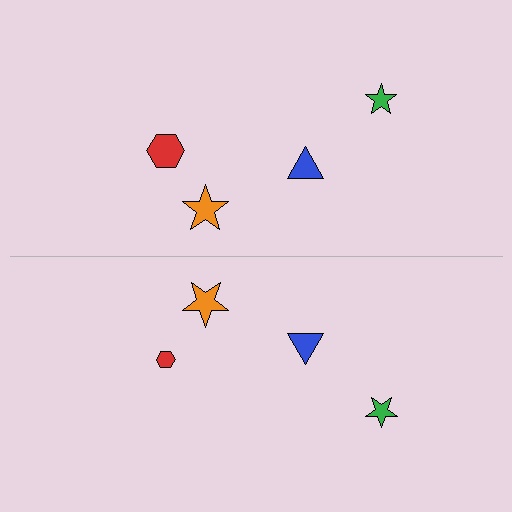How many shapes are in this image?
There are 8 shapes in this image.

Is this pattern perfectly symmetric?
No, the pattern is not perfectly symmetric. The red hexagon on the bottom side has a different size than its mirror counterpart.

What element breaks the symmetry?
The red hexagon on the bottom side has a different size than its mirror counterpart.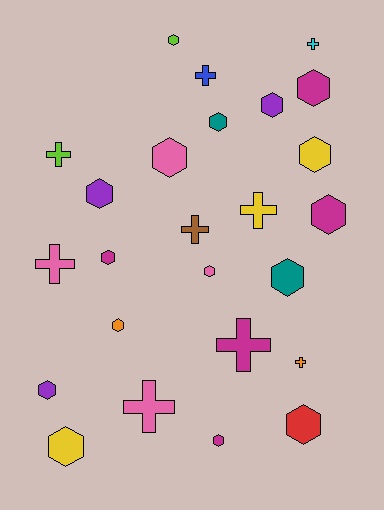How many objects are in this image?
There are 25 objects.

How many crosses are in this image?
There are 9 crosses.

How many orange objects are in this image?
There are 2 orange objects.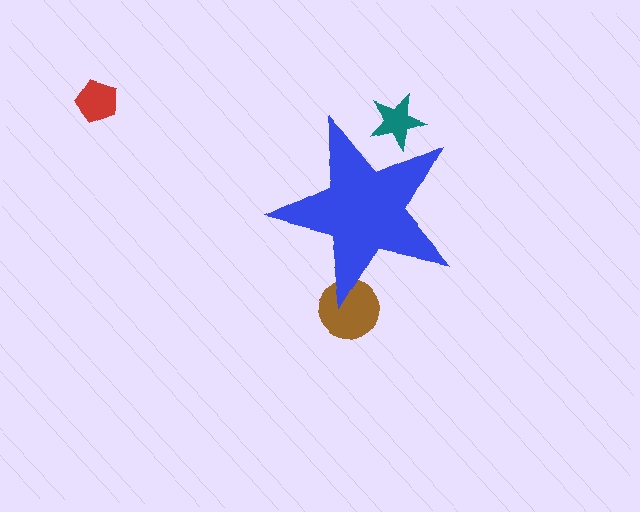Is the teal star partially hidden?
Yes, the teal star is partially hidden behind the blue star.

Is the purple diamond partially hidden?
Yes, the purple diamond is partially hidden behind the blue star.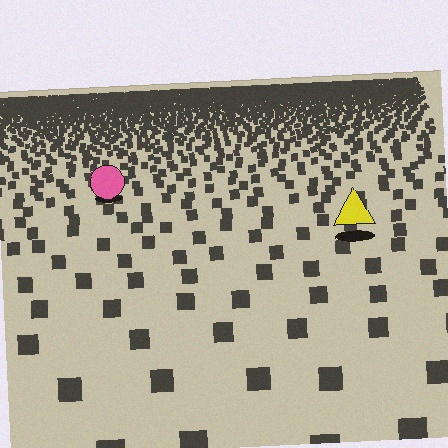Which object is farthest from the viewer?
The pink circle is farthest from the viewer. It appears smaller and the ground texture around it is denser.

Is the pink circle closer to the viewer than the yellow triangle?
No. The yellow triangle is closer — you can tell from the texture gradient: the ground texture is coarser near it.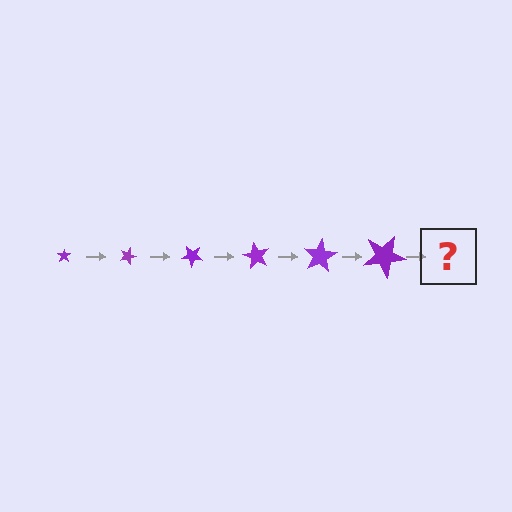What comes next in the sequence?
The next element should be a star, larger than the previous one and rotated 120 degrees from the start.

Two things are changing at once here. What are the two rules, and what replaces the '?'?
The two rules are that the star grows larger each step and it rotates 20 degrees each step. The '?' should be a star, larger than the previous one and rotated 120 degrees from the start.